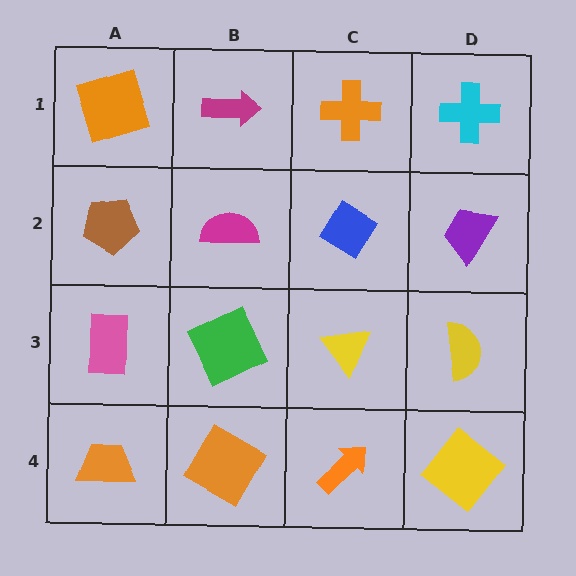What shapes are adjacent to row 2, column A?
An orange square (row 1, column A), a pink rectangle (row 3, column A), a magenta semicircle (row 2, column B).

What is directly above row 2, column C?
An orange cross.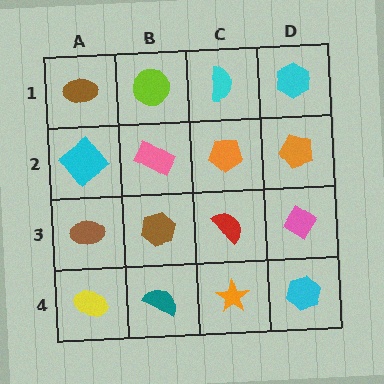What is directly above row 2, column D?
A cyan hexagon.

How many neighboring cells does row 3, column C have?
4.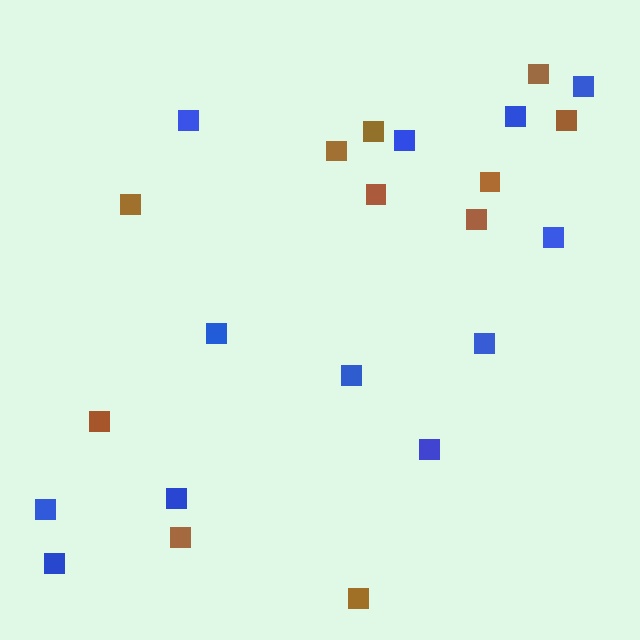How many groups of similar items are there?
There are 2 groups: one group of blue squares (12) and one group of brown squares (11).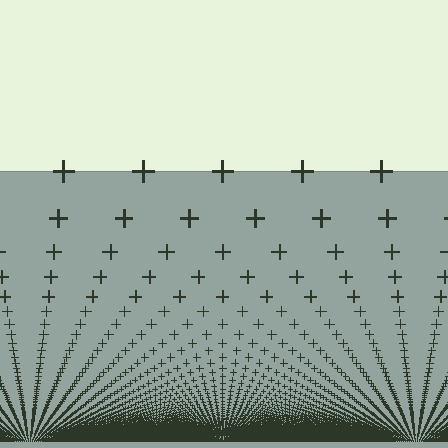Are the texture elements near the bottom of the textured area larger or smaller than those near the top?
Smaller. The gradient is inverted — elements near the bottom are smaller and denser.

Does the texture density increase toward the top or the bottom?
Density increases toward the bottom.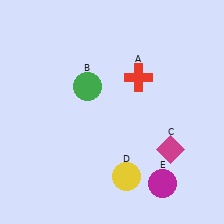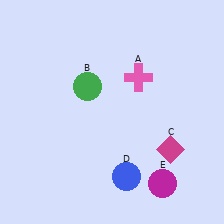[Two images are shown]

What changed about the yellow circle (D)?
In Image 1, D is yellow. In Image 2, it changed to blue.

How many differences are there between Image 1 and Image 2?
There are 2 differences between the two images.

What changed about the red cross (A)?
In Image 1, A is red. In Image 2, it changed to pink.